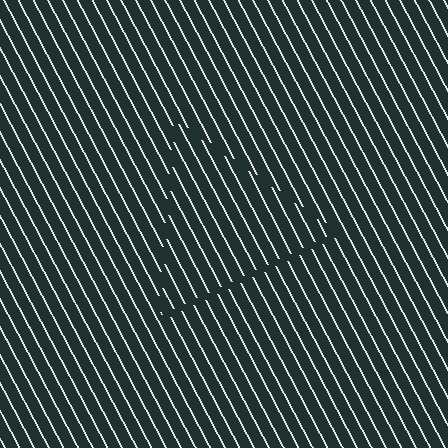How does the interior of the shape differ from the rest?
The interior of the shape contains the same grating, shifted by half a period — the contour is defined by the phase discontinuity where line-ends from the inner and outer gratings abut.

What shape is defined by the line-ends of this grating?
An illusory triangle. The interior of the shape contains the same grating, shifted by half a period — the contour is defined by the phase discontinuity where line-ends from the inner and outer gratings abut.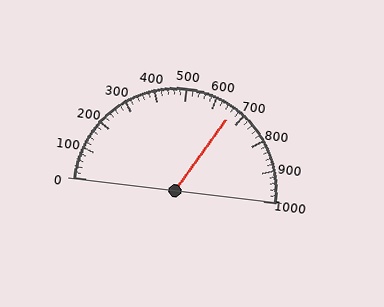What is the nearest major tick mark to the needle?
The nearest major tick mark is 700.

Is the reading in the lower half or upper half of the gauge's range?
The reading is in the upper half of the range (0 to 1000).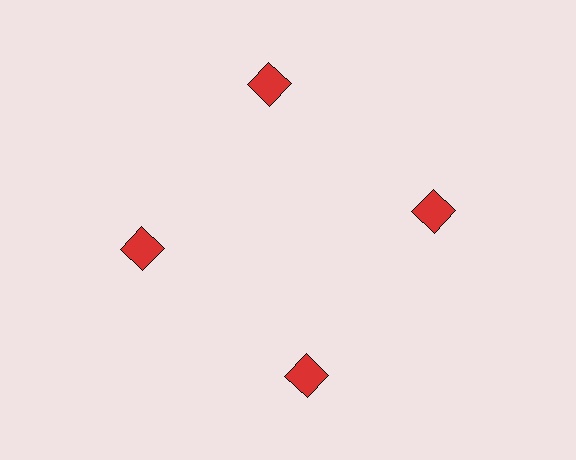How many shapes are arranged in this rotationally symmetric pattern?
There are 4 shapes, arranged in 4 groups of 1.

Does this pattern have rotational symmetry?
Yes, this pattern has 4-fold rotational symmetry. It looks the same after rotating 90 degrees around the center.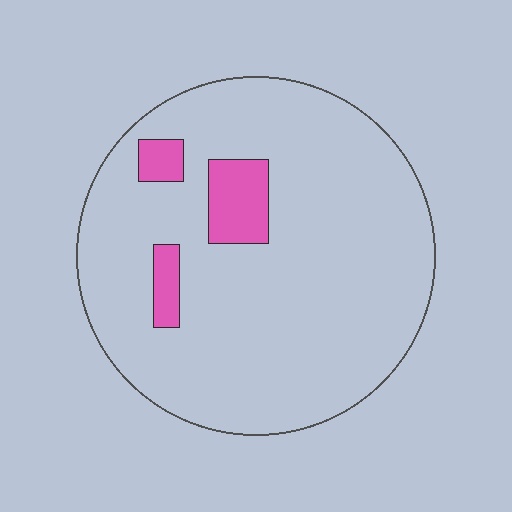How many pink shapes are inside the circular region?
3.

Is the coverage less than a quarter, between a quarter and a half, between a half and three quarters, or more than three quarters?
Less than a quarter.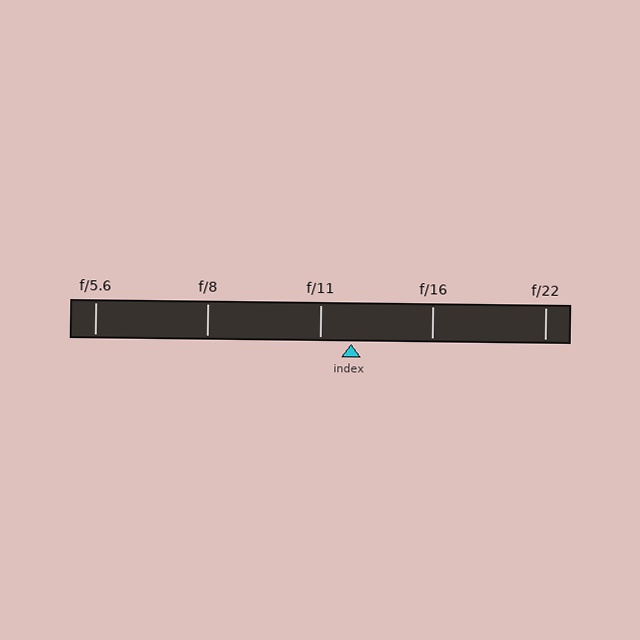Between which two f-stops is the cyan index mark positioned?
The index mark is between f/11 and f/16.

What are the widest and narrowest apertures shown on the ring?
The widest aperture shown is f/5.6 and the narrowest is f/22.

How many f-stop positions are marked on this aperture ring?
There are 5 f-stop positions marked.